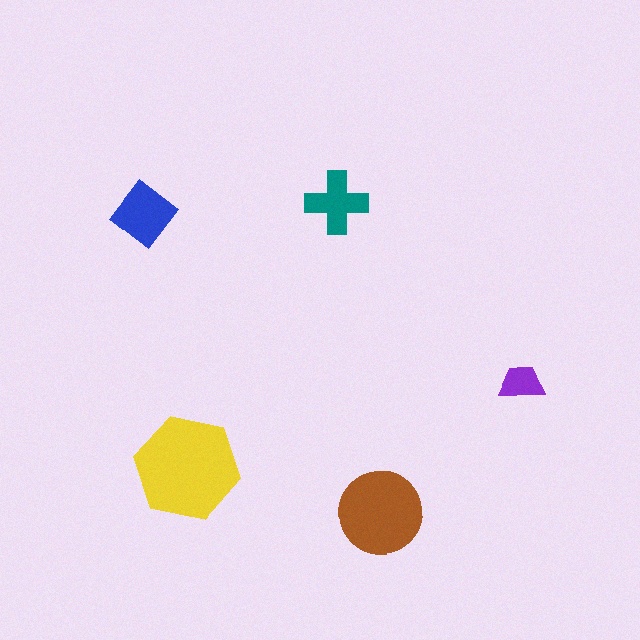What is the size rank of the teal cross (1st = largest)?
4th.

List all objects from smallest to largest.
The purple trapezoid, the teal cross, the blue diamond, the brown circle, the yellow hexagon.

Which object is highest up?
The teal cross is topmost.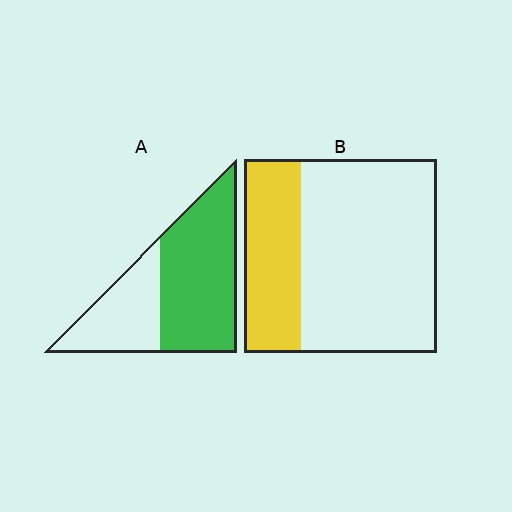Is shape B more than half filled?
No.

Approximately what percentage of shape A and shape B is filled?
A is approximately 65% and B is approximately 30%.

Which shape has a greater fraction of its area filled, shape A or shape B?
Shape A.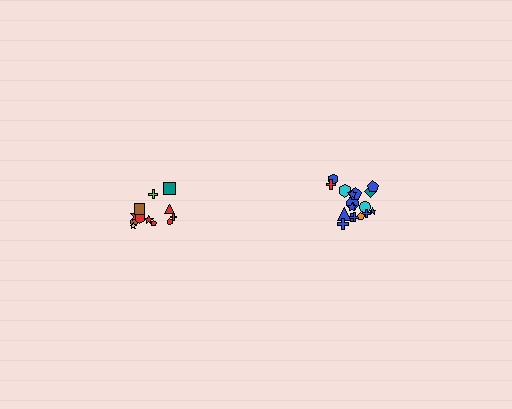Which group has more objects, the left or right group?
The right group.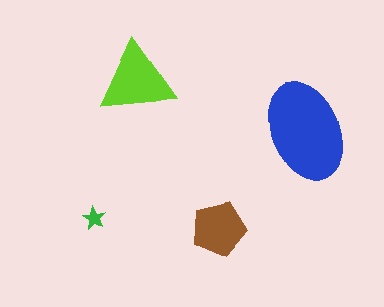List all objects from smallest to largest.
The green star, the brown pentagon, the lime triangle, the blue ellipse.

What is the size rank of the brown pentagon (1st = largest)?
3rd.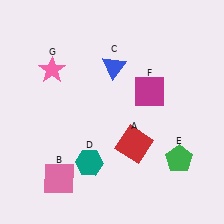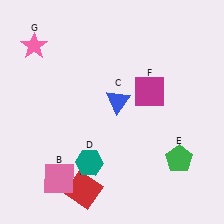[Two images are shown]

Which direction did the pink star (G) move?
The pink star (G) moved up.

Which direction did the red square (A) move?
The red square (A) moved left.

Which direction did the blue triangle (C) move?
The blue triangle (C) moved down.